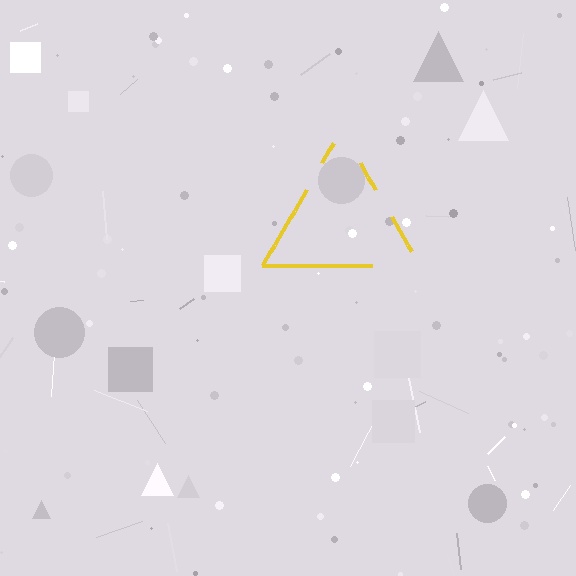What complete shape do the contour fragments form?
The contour fragments form a triangle.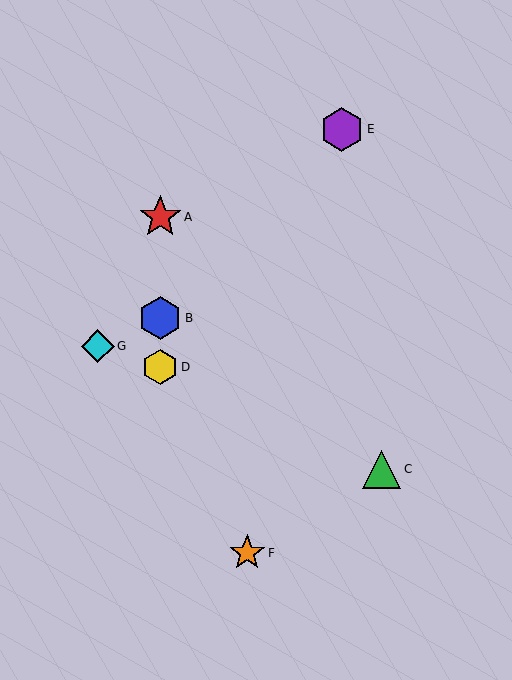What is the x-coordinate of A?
Object A is at x≈160.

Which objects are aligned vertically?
Objects A, B, D are aligned vertically.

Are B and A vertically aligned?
Yes, both are at x≈160.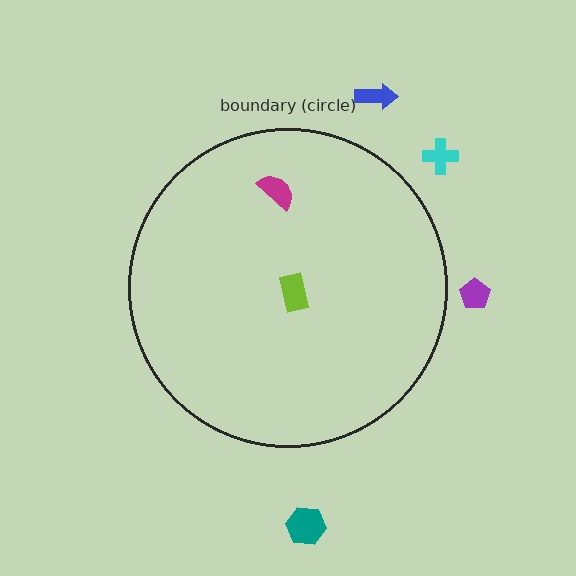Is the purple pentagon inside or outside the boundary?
Outside.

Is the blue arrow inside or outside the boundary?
Outside.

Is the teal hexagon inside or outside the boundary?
Outside.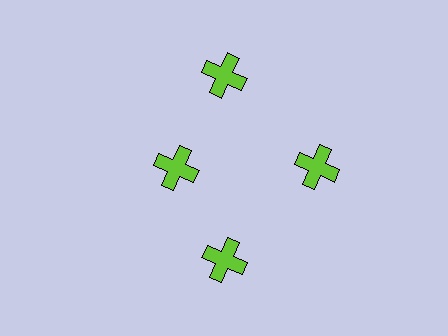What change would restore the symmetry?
The symmetry would be restored by moving it outward, back onto the ring so that all 4 crosses sit at equal angles and equal distance from the center.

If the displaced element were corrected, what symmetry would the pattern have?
It would have 4-fold rotational symmetry — the pattern would map onto itself every 90 degrees.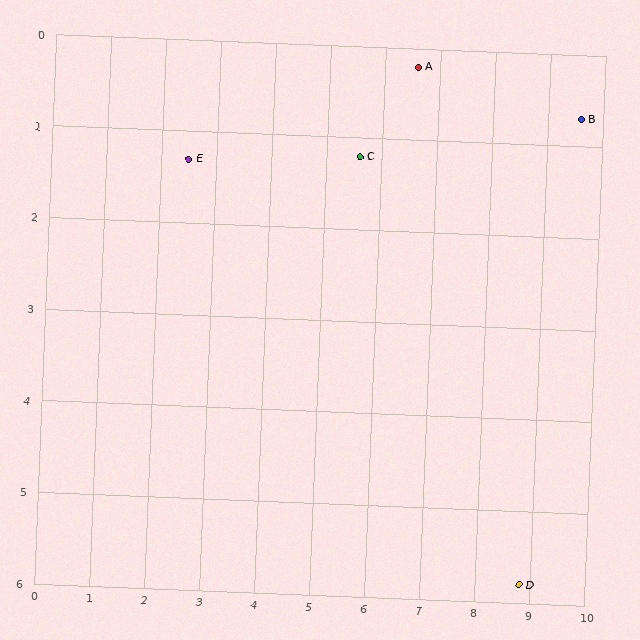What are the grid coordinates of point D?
Point D is at approximately (8.8, 5.8).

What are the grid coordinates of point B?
Point B is at approximately (9.6, 0.7).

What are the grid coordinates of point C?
Point C is at approximately (5.6, 1.2).